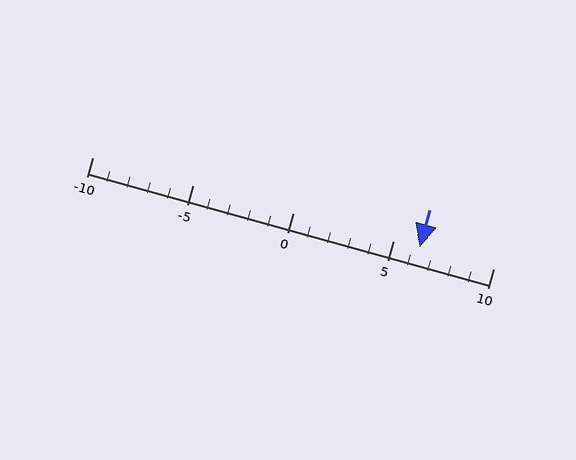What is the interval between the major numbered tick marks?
The major tick marks are spaced 5 units apart.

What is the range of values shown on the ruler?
The ruler shows values from -10 to 10.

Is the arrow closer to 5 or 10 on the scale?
The arrow is closer to 5.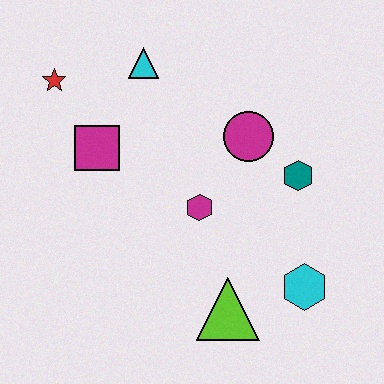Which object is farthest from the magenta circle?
The red star is farthest from the magenta circle.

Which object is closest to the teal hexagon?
The magenta circle is closest to the teal hexagon.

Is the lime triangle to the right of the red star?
Yes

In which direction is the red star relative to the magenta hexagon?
The red star is to the left of the magenta hexagon.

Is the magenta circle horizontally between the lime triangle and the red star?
No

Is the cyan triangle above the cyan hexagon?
Yes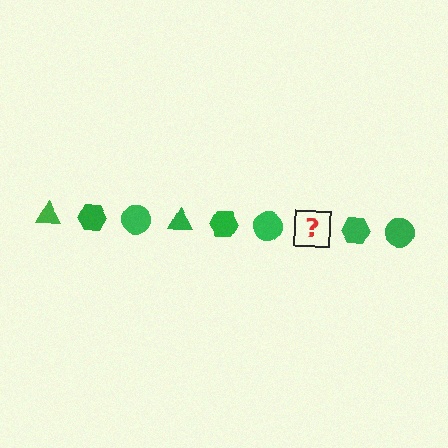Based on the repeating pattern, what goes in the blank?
The blank should be a green triangle.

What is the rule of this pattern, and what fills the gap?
The rule is that the pattern cycles through triangle, hexagon, circle shapes in green. The gap should be filled with a green triangle.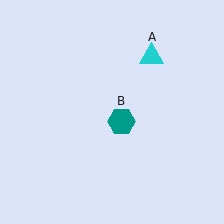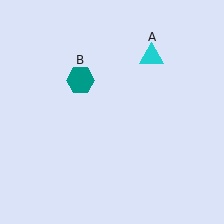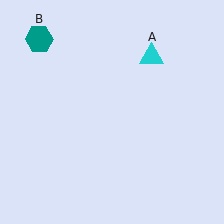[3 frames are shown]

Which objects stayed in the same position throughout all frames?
Cyan triangle (object A) remained stationary.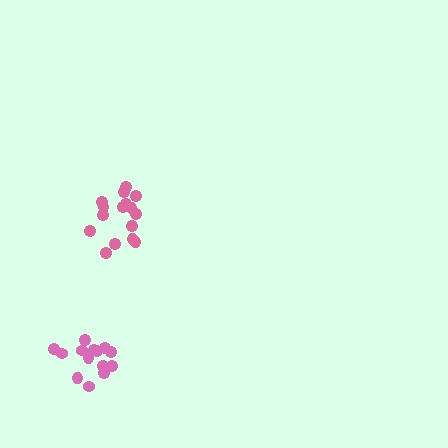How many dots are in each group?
Group 1: 16 dots, Group 2: 14 dots (30 total).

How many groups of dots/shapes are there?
There are 2 groups.